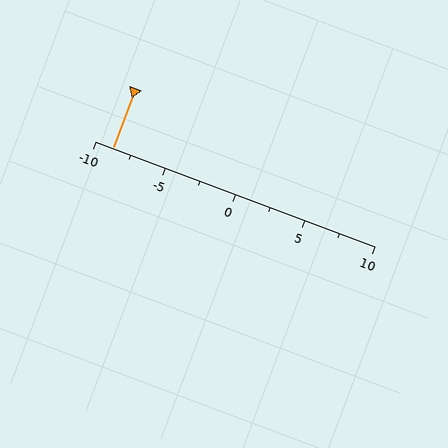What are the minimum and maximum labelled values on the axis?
The axis runs from -10 to 10.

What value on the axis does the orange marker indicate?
The marker indicates approximately -8.8.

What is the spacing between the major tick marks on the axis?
The major ticks are spaced 5 apart.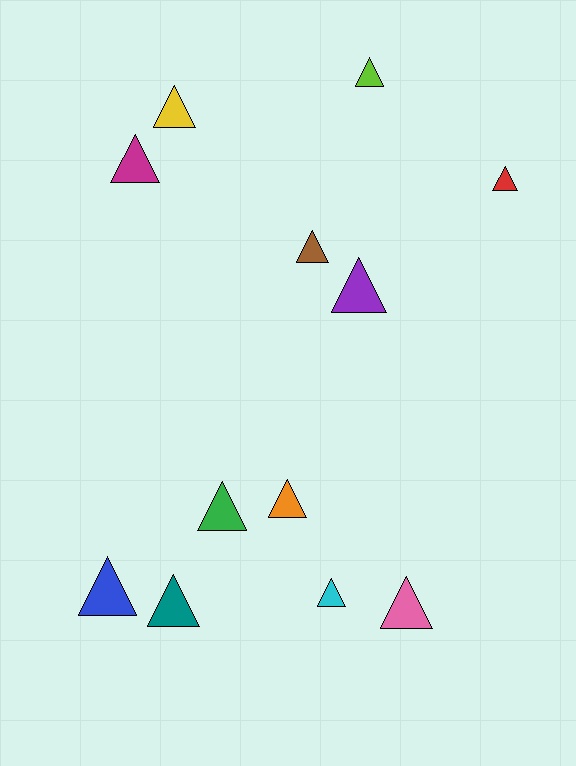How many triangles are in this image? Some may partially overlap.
There are 12 triangles.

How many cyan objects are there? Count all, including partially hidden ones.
There is 1 cyan object.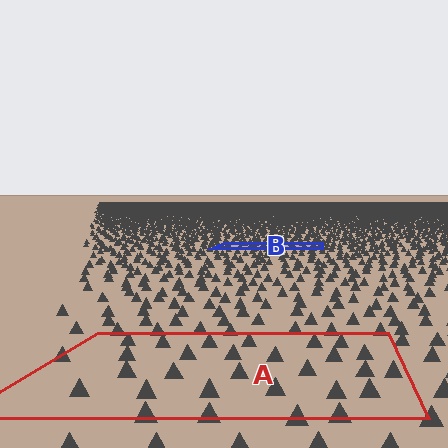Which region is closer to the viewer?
Region A is closer. The texture elements there are larger and more spread out.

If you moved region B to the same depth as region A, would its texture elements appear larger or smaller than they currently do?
They would appear larger. At a closer depth, the same texture elements are projected at a bigger on-screen size.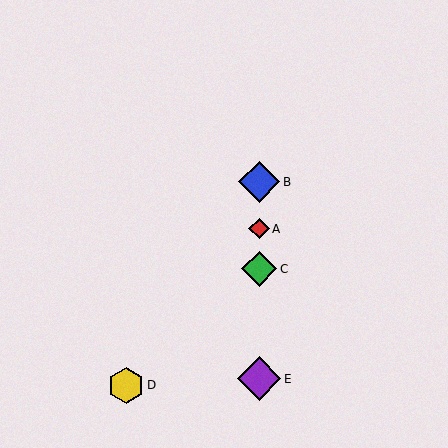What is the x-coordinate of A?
Object A is at x≈259.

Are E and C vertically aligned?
Yes, both are at x≈259.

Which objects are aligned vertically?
Objects A, B, C, E are aligned vertically.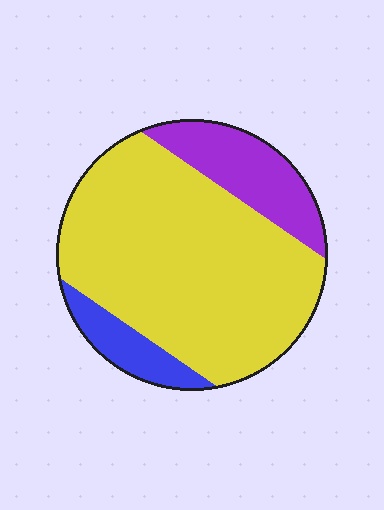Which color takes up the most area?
Yellow, at roughly 75%.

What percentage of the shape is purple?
Purple covers 18% of the shape.